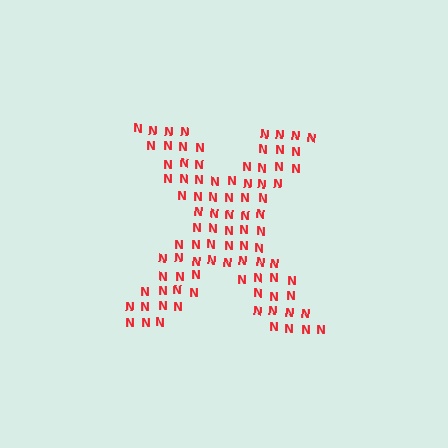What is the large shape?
The large shape is the letter X.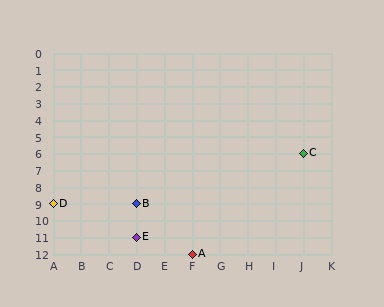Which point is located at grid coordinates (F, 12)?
Point A is at (F, 12).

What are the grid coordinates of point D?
Point D is at grid coordinates (A, 9).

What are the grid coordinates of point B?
Point B is at grid coordinates (D, 9).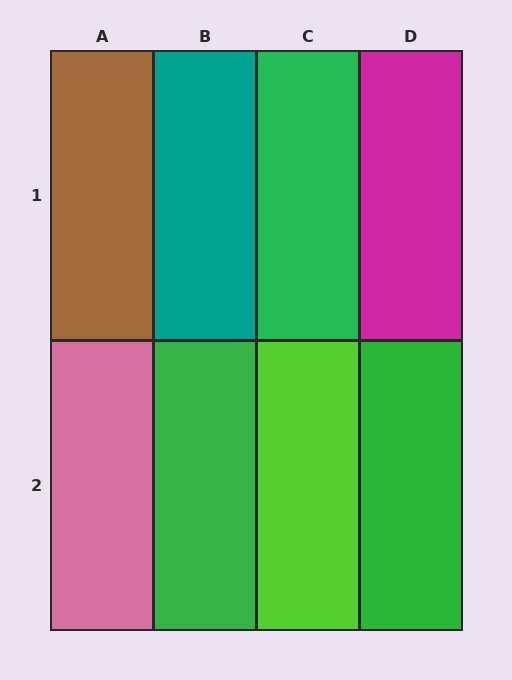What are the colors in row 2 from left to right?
Pink, green, lime, green.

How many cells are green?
3 cells are green.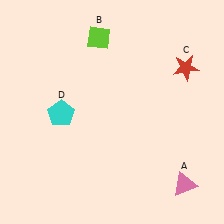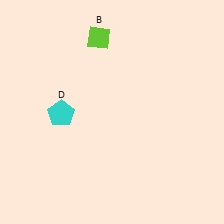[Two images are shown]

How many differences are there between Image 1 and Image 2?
There are 2 differences between the two images.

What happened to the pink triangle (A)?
The pink triangle (A) was removed in Image 2. It was in the bottom-right area of Image 1.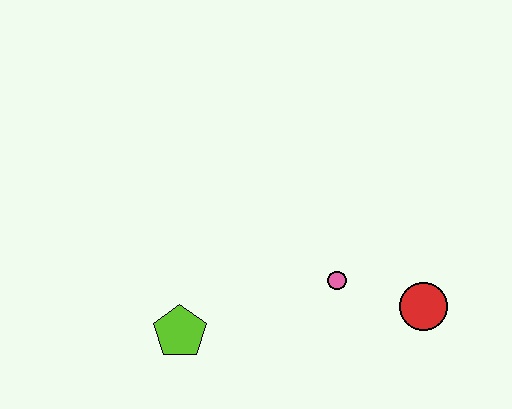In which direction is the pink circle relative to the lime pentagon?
The pink circle is to the right of the lime pentagon.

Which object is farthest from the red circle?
The lime pentagon is farthest from the red circle.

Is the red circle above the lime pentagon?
Yes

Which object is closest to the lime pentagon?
The pink circle is closest to the lime pentagon.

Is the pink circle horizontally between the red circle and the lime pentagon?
Yes